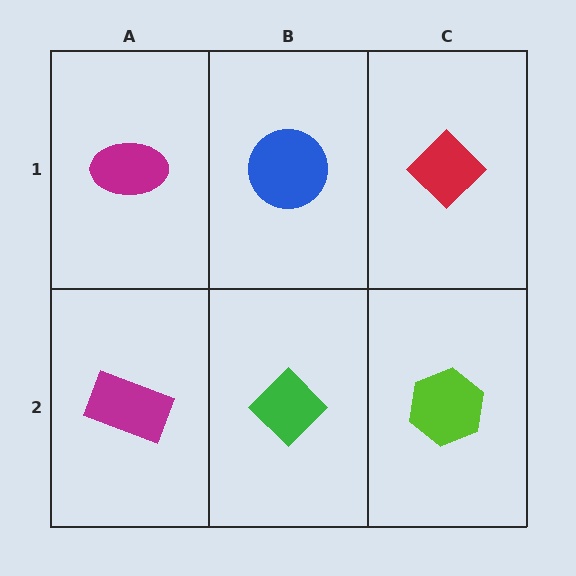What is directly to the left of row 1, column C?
A blue circle.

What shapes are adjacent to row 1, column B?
A green diamond (row 2, column B), a magenta ellipse (row 1, column A), a red diamond (row 1, column C).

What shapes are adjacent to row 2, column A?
A magenta ellipse (row 1, column A), a green diamond (row 2, column B).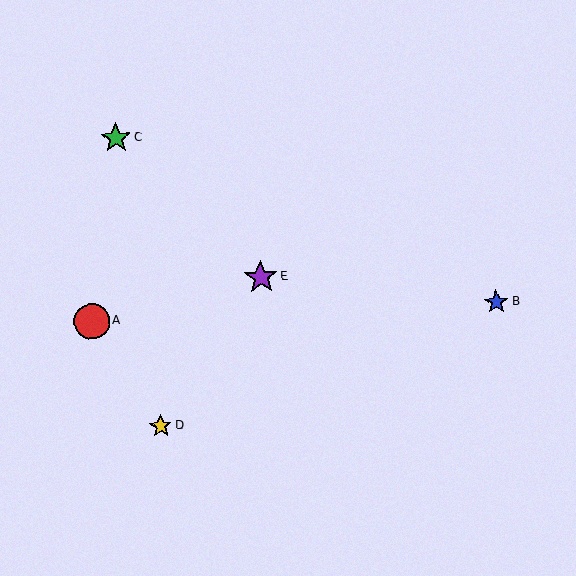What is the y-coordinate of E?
Object E is at y≈277.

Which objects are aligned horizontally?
Objects A, B are aligned horizontally.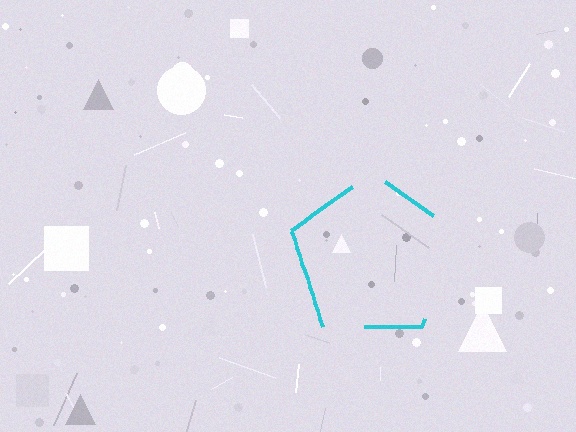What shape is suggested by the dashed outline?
The dashed outline suggests a pentagon.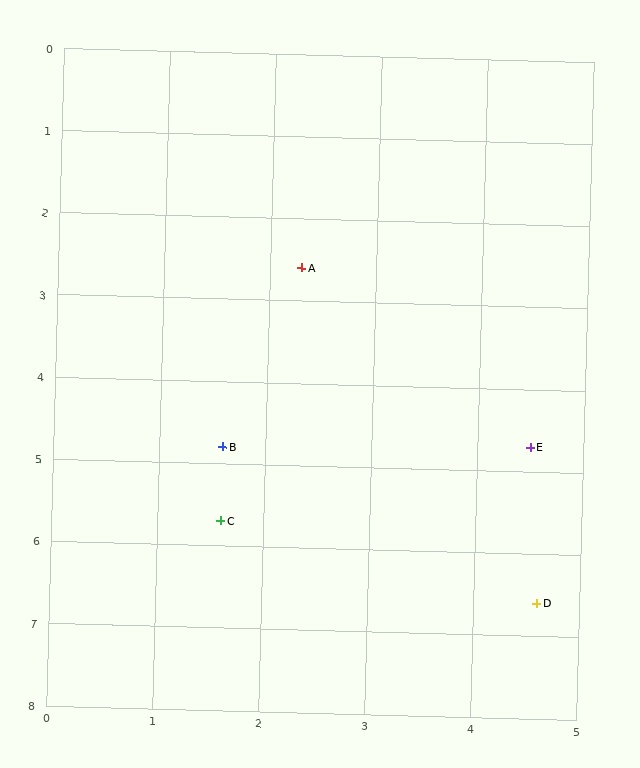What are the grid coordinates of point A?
Point A is at approximately (2.3, 2.6).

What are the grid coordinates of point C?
Point C is at approximately (1.6, 5.7).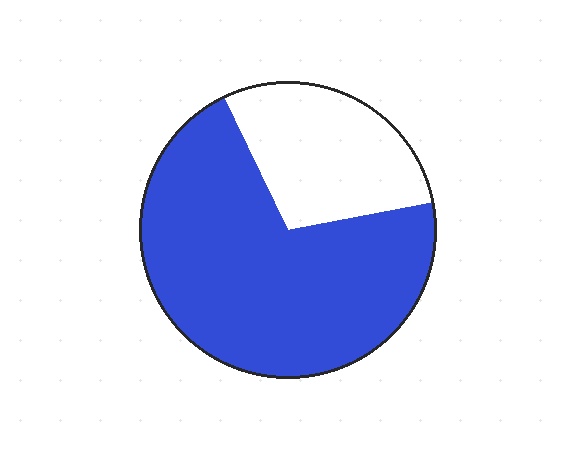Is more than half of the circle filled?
Yes.